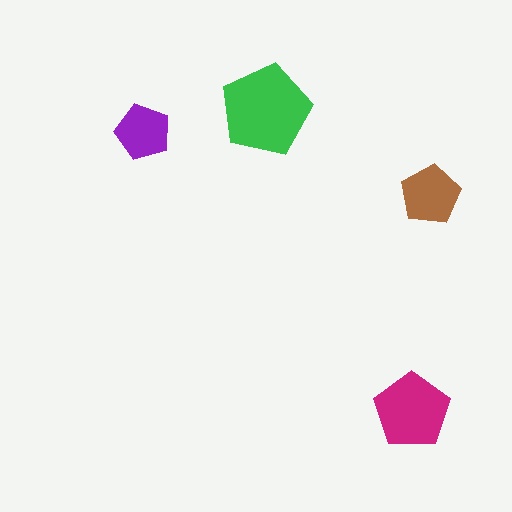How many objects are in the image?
There are 4 objects in the image.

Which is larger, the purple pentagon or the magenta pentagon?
The magenta one.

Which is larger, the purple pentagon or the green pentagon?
The green one.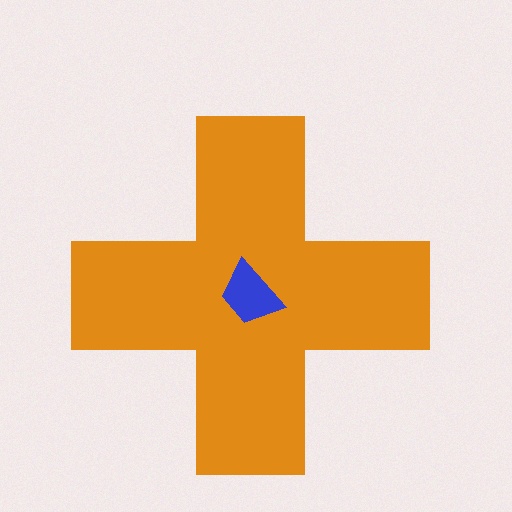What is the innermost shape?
The blue trapezoid.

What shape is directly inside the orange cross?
The blue trapezoid.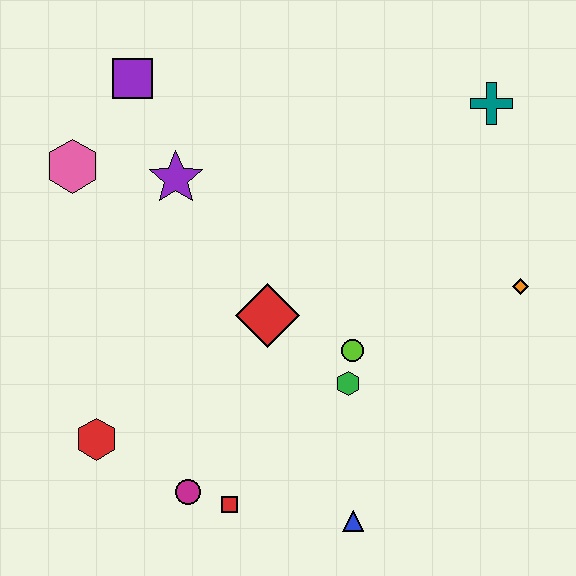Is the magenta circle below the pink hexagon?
Yes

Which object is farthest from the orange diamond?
The pink hexagon is farthest from the orange diamond.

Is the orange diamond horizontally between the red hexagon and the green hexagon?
No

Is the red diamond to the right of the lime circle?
No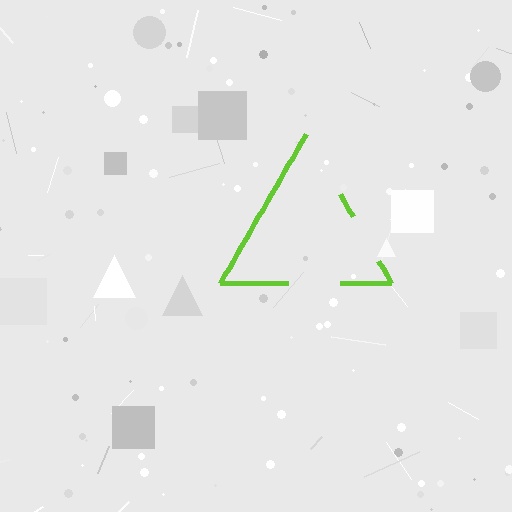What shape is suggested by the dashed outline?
The dashed outline suggests a triangle.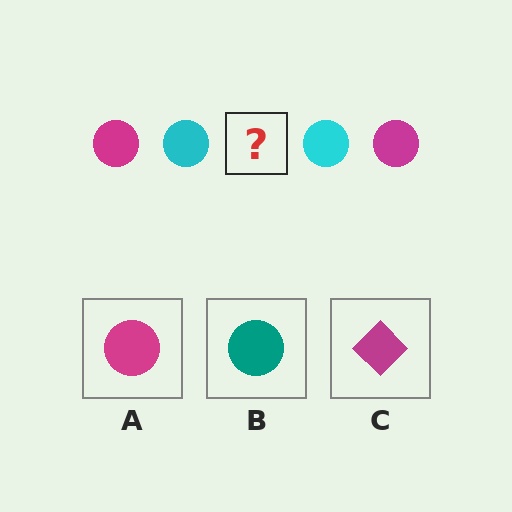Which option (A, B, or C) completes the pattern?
A.